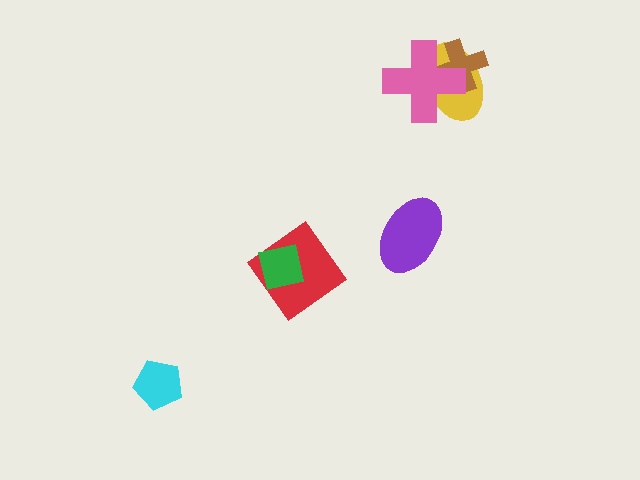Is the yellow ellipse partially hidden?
Yes, it is partially covered by another shape.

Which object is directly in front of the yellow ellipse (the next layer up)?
The brown cross is directly in front of the yellow ellipse.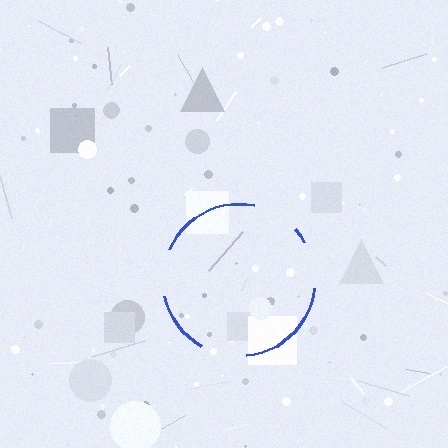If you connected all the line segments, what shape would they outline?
They would outline a circle.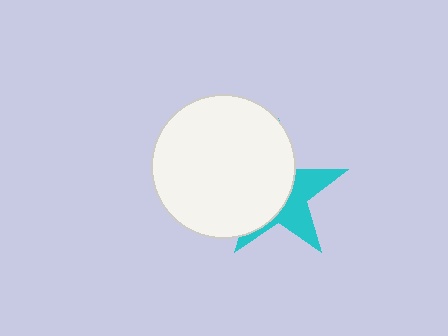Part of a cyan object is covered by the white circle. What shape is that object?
It is a star.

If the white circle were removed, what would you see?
You would see the complete cyan star.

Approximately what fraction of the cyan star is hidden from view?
Roughly 60% of the cyan star is hidden behind the white circle.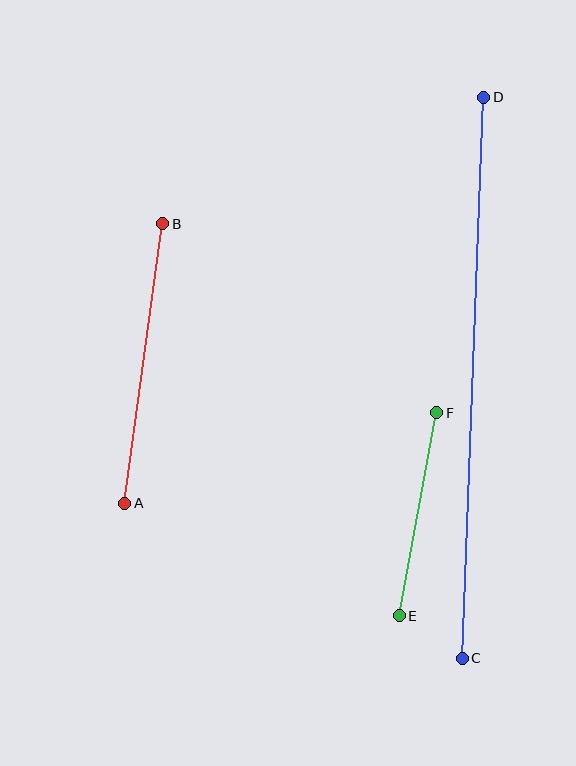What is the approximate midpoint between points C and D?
The midpoint is at approximately (473, 378) pixels.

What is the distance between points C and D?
The distance is approximately 561 pixels.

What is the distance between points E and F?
The distance is approximately 206 pixels.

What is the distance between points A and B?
The distance is approximately 282 pixels.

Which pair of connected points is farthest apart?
Points C and D are farthest apart.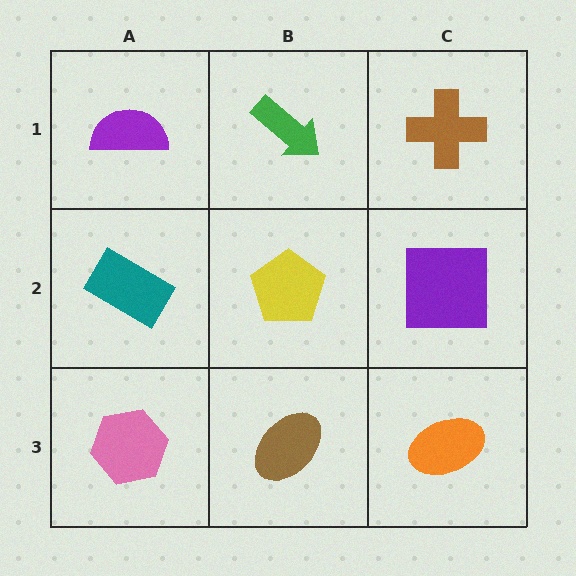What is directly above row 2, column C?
A brown cross.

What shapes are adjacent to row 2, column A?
A purple semicircle (row 1, column A), a pink hexagon (row 3, column A), a yellow pentagon (row 2, column B).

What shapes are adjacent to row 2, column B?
A green arrow (row 1, column B), a brown ellipse (row 3, column B), a teal rectangle (row 2, column A), a purple square (row 2, column C).